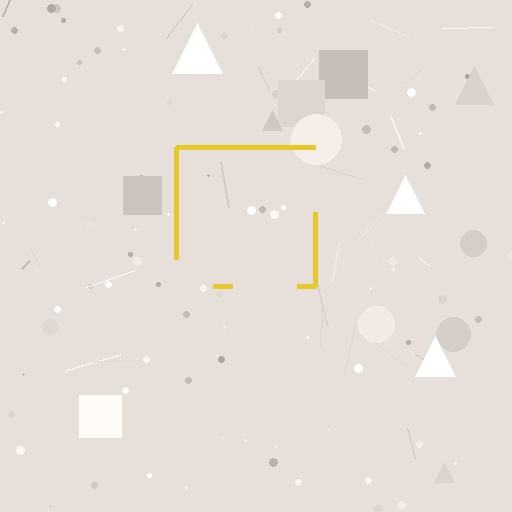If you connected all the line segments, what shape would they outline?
They would outline a square.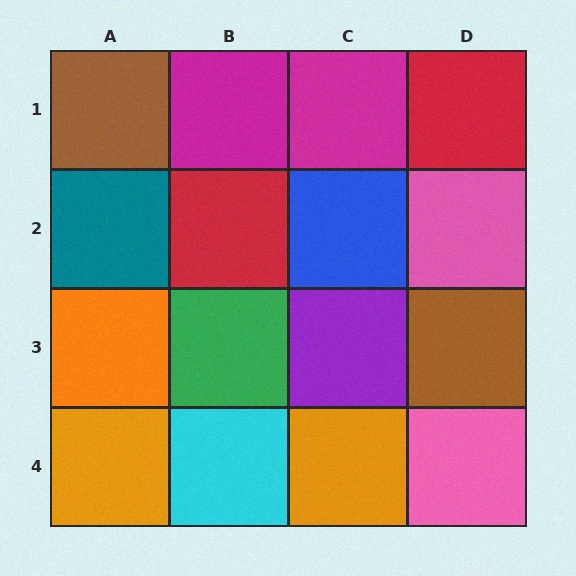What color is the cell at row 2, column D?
Pink.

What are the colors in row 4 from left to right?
Orange, cyan, orange, pink.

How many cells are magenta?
2 cells are magenta.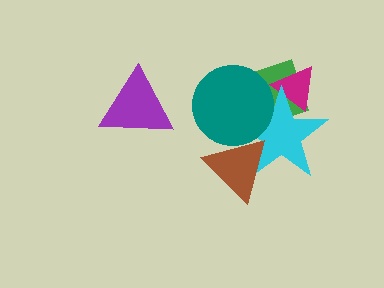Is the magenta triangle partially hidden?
Yes, it is partially covered by another shape.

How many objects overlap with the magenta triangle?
2 objects overlap with the magenta triangle.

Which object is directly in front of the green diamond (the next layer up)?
The magenta triangle is directly in front of the green diamond.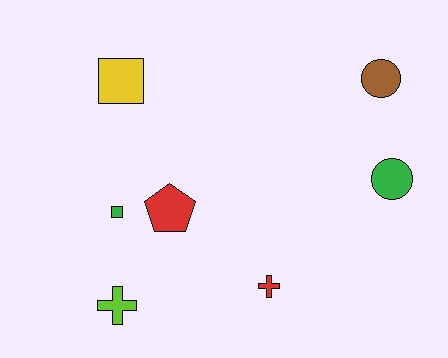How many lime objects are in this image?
There is 1 lime object.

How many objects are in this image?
There are 7 objects.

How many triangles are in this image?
There are no triangles.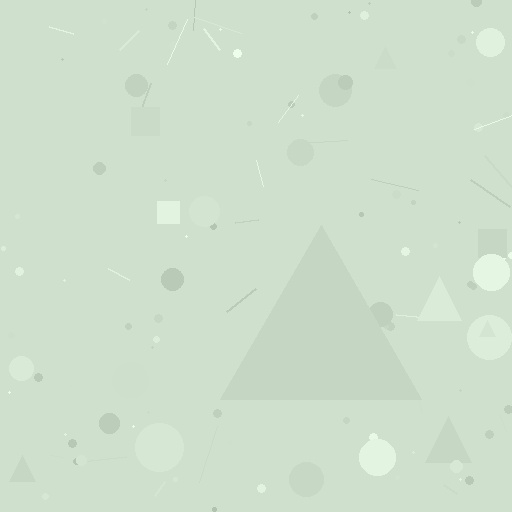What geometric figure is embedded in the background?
A triangle is embedded in the background.